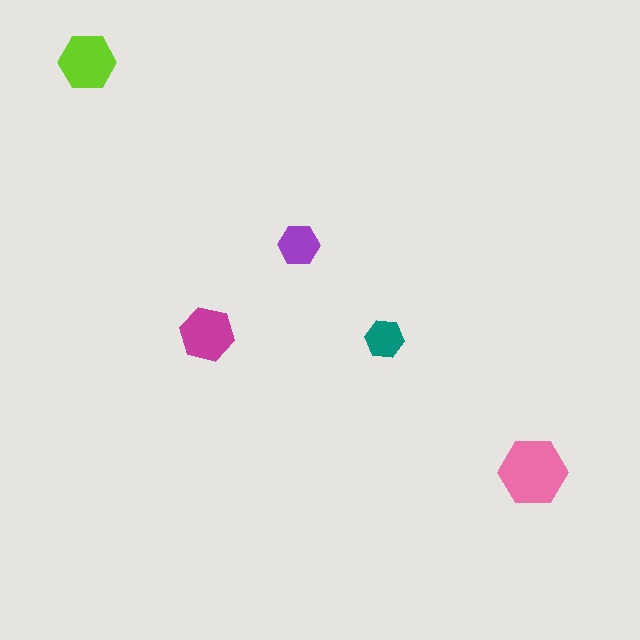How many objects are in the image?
There are 5 objects in the image.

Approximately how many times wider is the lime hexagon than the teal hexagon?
About 1.5 times wider.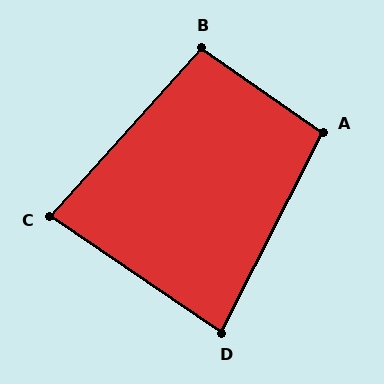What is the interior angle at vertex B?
Approximately 97 degrees (obtuse).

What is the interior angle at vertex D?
Approximately 83 degrees (acute).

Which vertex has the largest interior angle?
A, at approximately 98 degrees.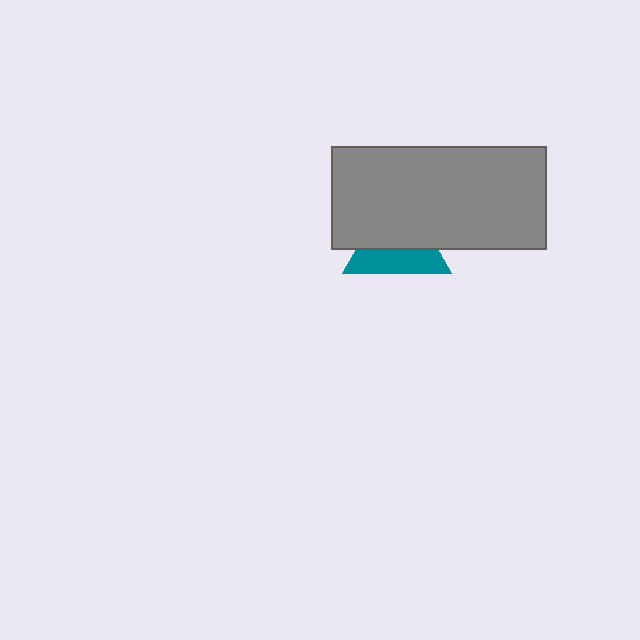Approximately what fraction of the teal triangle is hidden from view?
Roughly 56% of the teal triangle is hidden behind the gray rectangle.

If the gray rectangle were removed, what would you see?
You would see the complete teal triangle.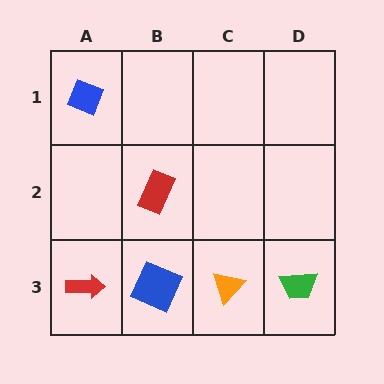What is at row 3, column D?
A green trapezoid.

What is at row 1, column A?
A blue diamond.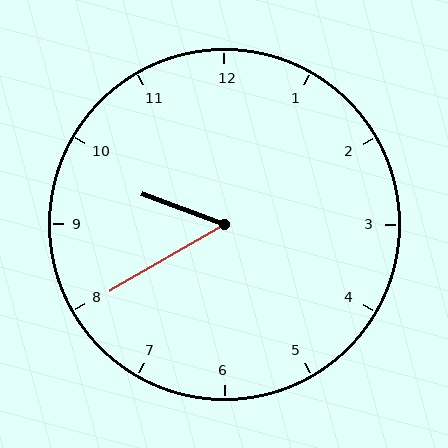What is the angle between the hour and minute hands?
Approximately 50 degrees.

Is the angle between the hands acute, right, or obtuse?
It is acute.